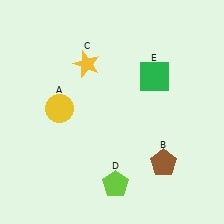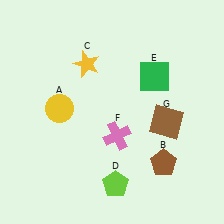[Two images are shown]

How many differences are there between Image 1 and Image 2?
There are 2 differences between the two images.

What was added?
A pink cross (F), a brown square (G) were added in Image 2.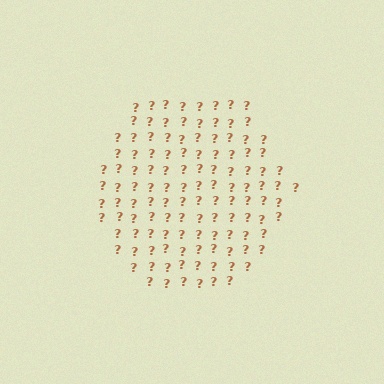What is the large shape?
The large shape is a hexagon.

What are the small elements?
The small elements are question marks.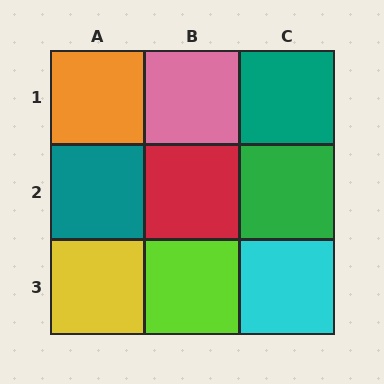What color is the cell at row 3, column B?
Lime.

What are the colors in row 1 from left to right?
Orange, pink, teal.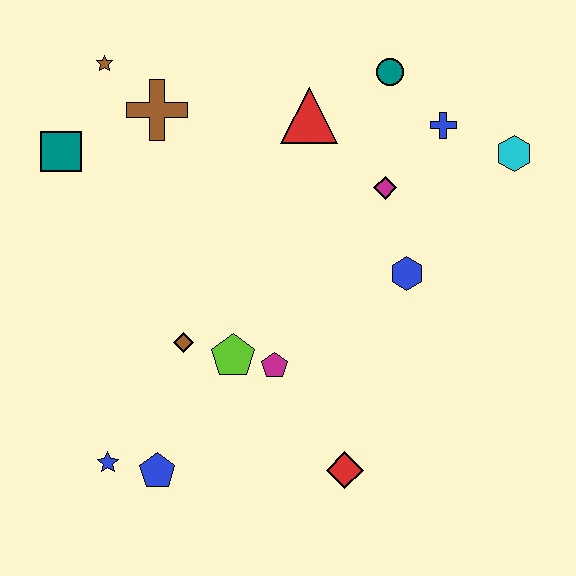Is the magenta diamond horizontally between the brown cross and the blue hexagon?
Yes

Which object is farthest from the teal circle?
The blue star is farthest from the teal circle.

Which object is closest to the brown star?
The brown cross is closest to the brown star.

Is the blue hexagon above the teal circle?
No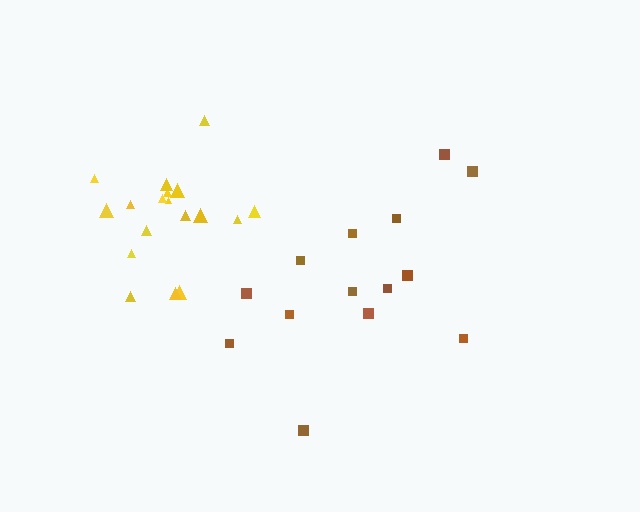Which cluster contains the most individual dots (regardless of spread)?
Yellow (18).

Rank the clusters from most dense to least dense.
yellow, brown.